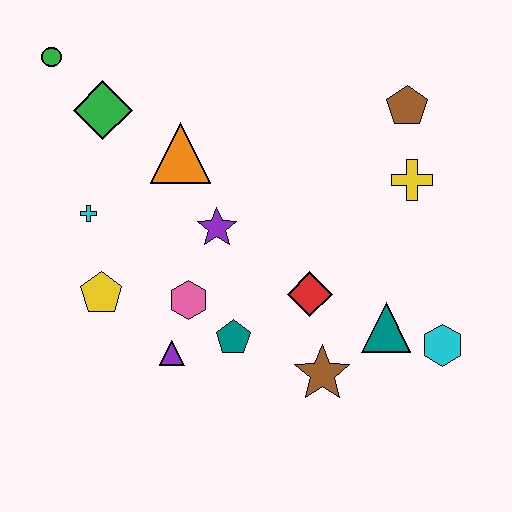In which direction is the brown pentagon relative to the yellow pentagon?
The brown pentagon is to the right of the yellow pentagon.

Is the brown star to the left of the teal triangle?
Yes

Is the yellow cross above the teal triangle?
Yes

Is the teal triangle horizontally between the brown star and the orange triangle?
No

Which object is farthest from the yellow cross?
The green circle is farthest from the yellow cross.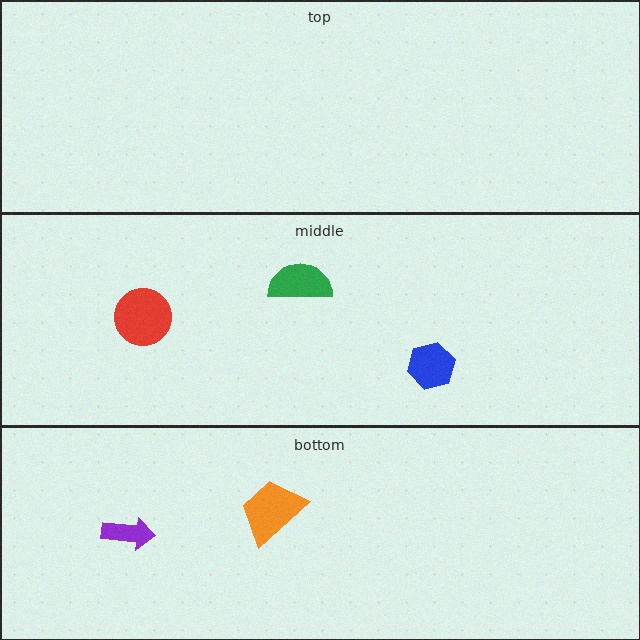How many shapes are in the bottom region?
2.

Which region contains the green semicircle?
The middle region.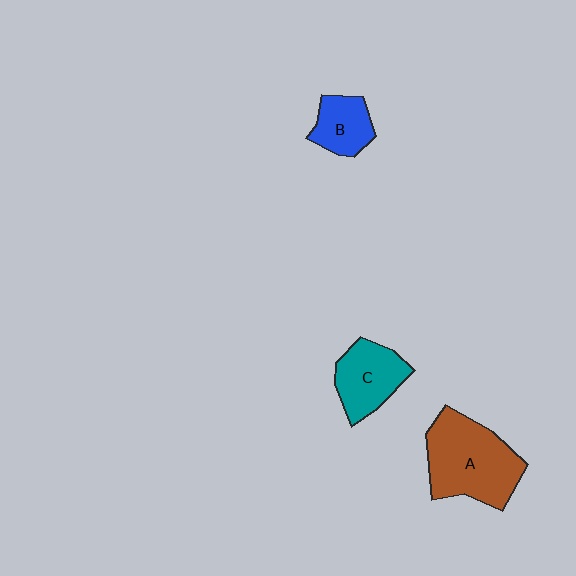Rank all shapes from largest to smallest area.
From largest to smallest: A (brown), C (teal), B (blue).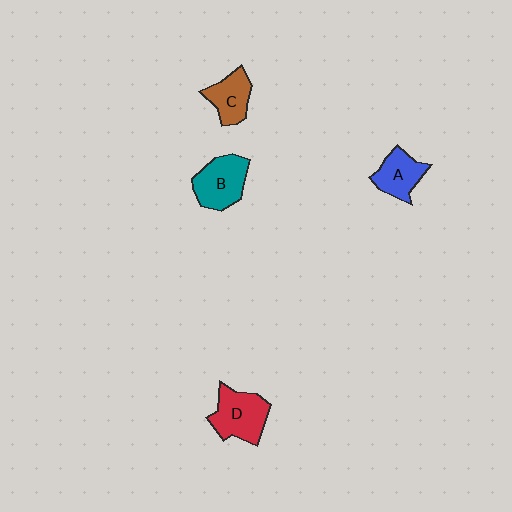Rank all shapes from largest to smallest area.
From largest to smallest: D (red), B (teal), A (blue), C (brown).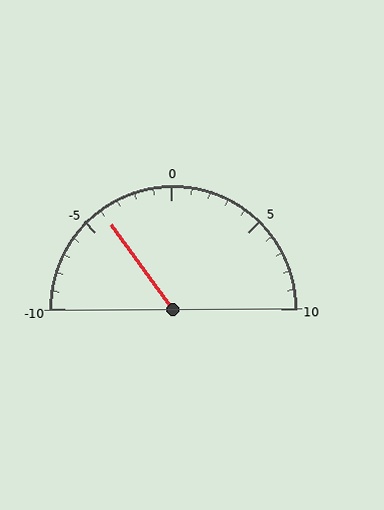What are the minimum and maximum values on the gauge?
The gauge ranges from -10 to 10.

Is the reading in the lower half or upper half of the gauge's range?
The reading is in the lower half of the range (-10 to 10).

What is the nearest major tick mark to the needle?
The nearest major tick mark is -5.